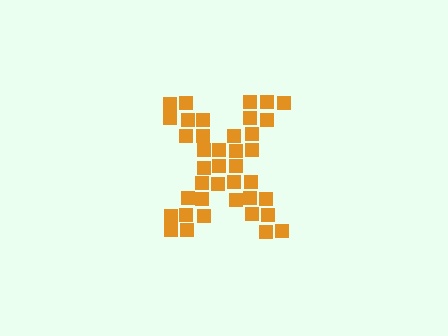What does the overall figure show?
The overall figure shows the letter X.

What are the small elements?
The small elements are squares.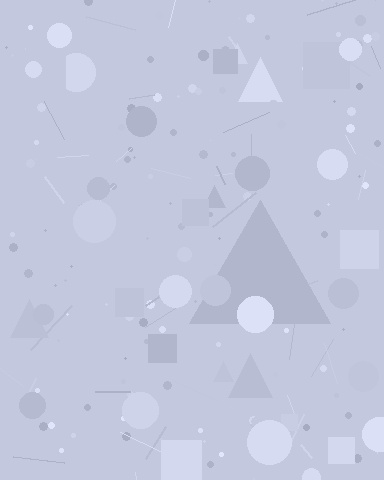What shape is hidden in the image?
A triangle is hidden in the image.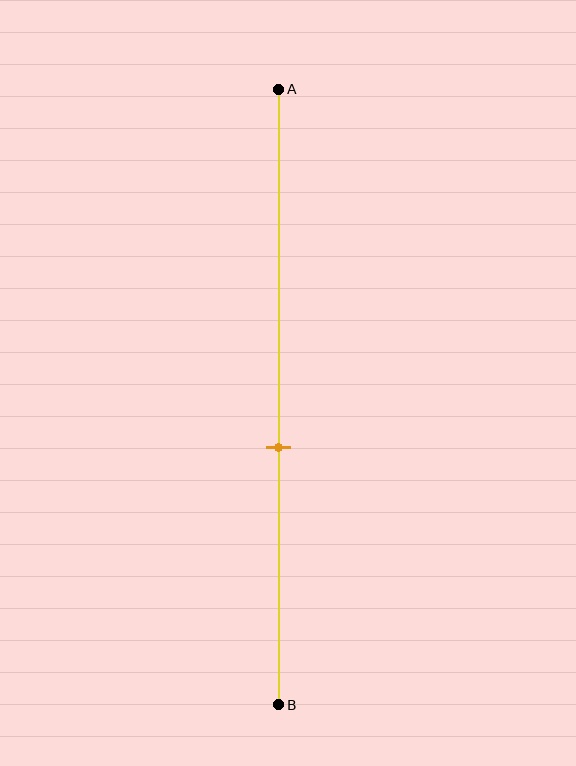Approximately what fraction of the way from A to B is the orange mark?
The orange mark is approximately 60% of the way from A to B.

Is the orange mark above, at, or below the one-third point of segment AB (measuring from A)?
The orange mark is below the one-third point of segment AB.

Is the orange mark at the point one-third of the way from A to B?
No, the mark is at about 60% from A, not at the 33% one-third point.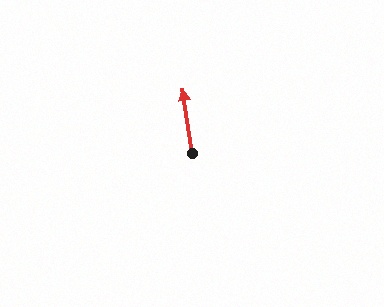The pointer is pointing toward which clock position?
Roughly 12 o'clock.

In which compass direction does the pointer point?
North.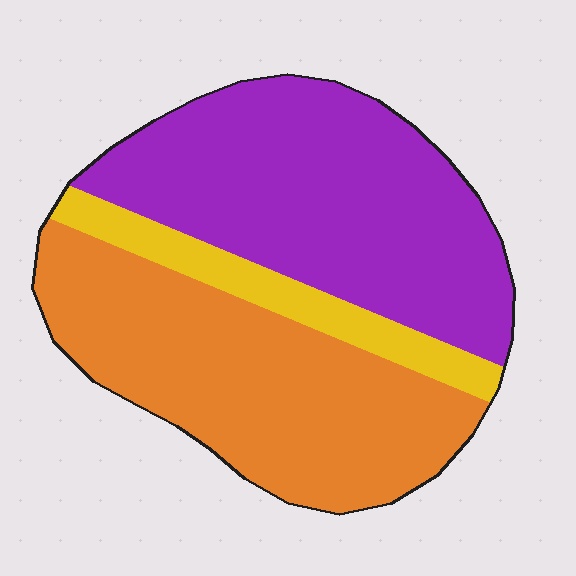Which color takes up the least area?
Yellow, at roughly 10%.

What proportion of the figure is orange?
Orange takes up about two fifths (2/5) of the figure.